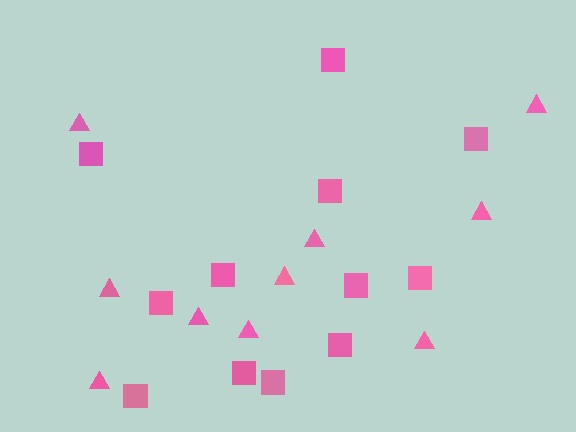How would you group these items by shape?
There are 2 groups: one group of squares (12) and one group of triangles (10).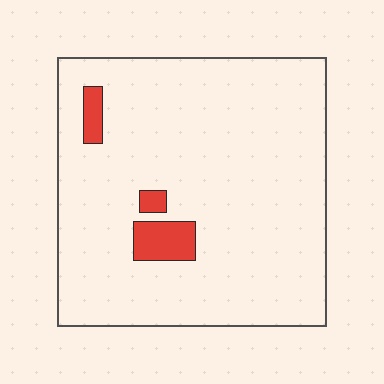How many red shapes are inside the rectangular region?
3.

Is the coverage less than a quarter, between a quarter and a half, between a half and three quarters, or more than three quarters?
Less than a quarter.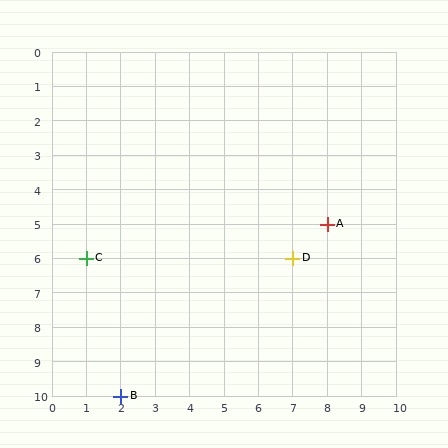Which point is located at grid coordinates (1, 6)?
Point C is at (1, 6).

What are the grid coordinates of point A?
Point A is at grid coordinates (8, 5).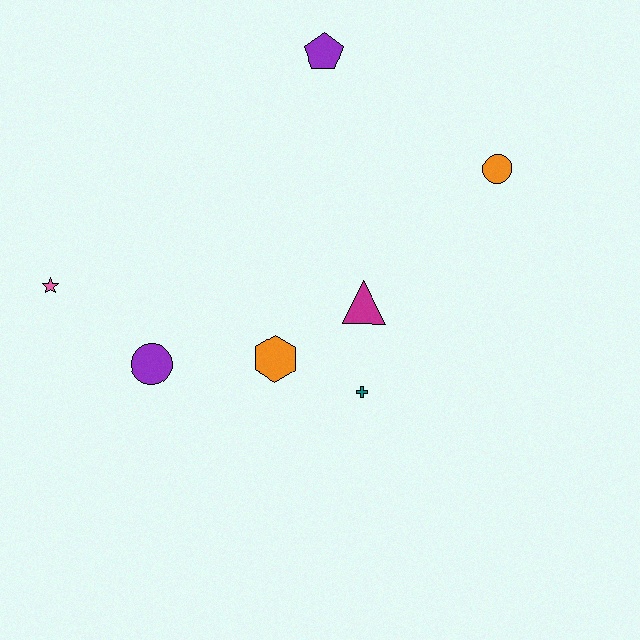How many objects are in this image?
There are 7 objects.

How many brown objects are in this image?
There are no brown objects.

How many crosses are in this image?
There is 1 cross.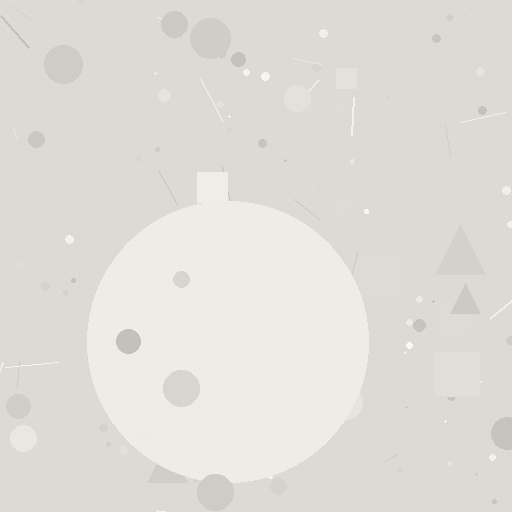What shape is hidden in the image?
A circle is hidden in the image.